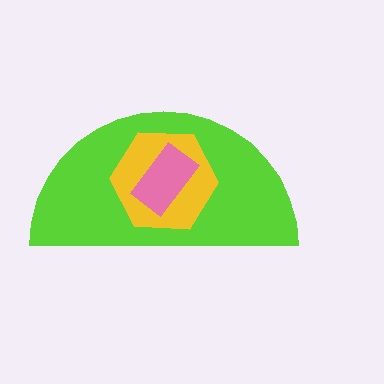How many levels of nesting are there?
3.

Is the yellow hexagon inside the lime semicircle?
Yes.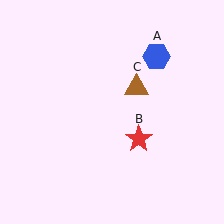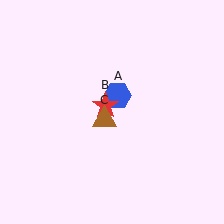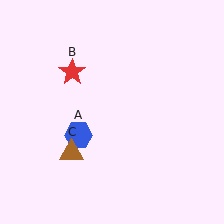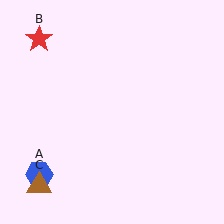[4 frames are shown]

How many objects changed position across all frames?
3 objects changed position: blue hexagon (object A), red star (object B), brown triangle (object C).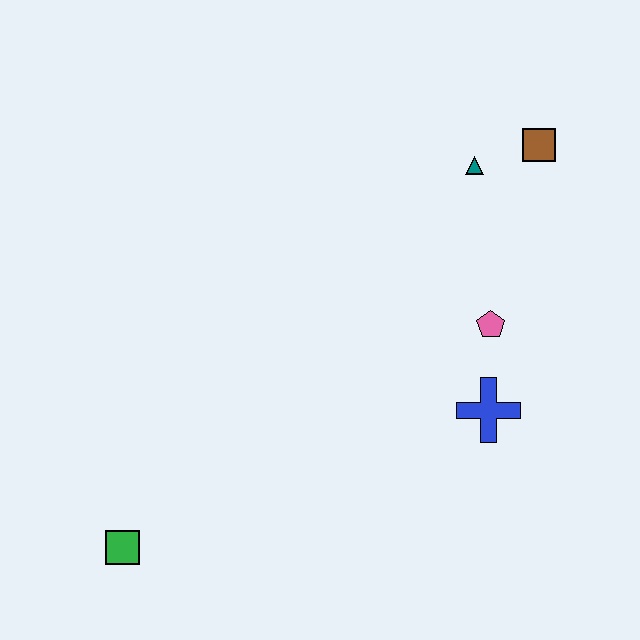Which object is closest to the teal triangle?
The brown square is closest to the teal triangle.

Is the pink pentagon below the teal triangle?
Yes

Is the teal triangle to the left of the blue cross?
Yes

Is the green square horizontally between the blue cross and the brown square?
No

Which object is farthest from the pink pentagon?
The green square is farthest from the pink pentagon.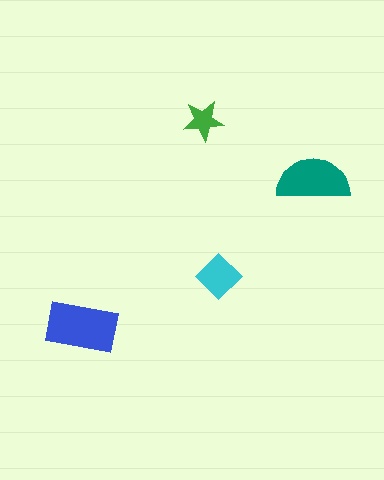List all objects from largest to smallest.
The blue rectangle, the teal semicircle, the cyan diamond, the green star.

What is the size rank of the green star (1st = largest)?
4th.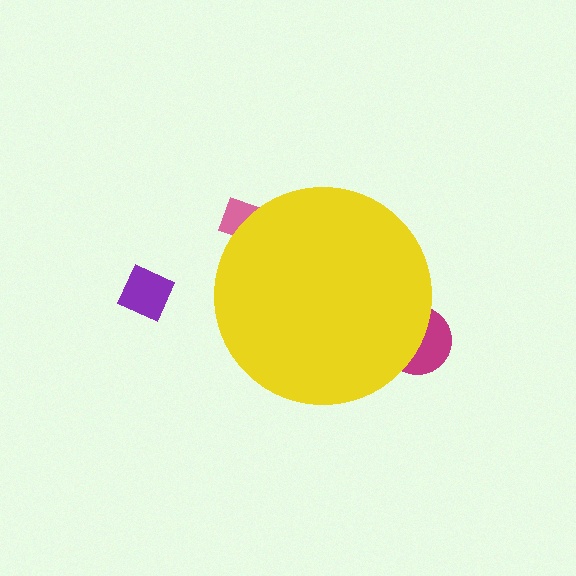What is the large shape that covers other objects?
A yellow circle.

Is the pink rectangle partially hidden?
Yes, the pink rectangle is partially hidden behind the yellow circle.